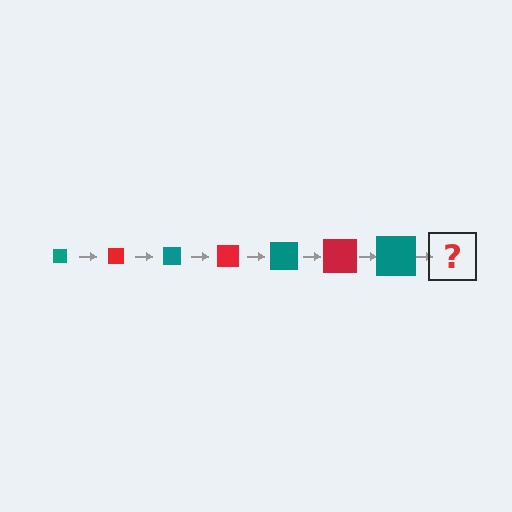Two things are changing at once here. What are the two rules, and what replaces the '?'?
The two rules are that the square grows larger each step and the color cycles through teal and red. The '?' should be a red square, larger than the previous one.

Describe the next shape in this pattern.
It should be a red square, larger than the previous one.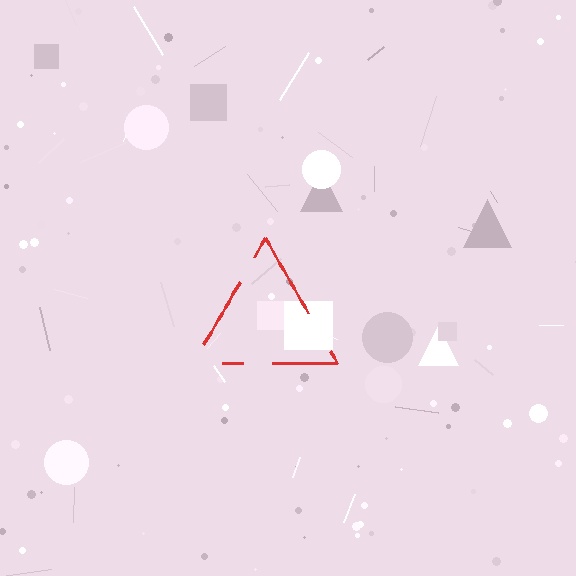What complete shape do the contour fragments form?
The contour fragments form a triangle.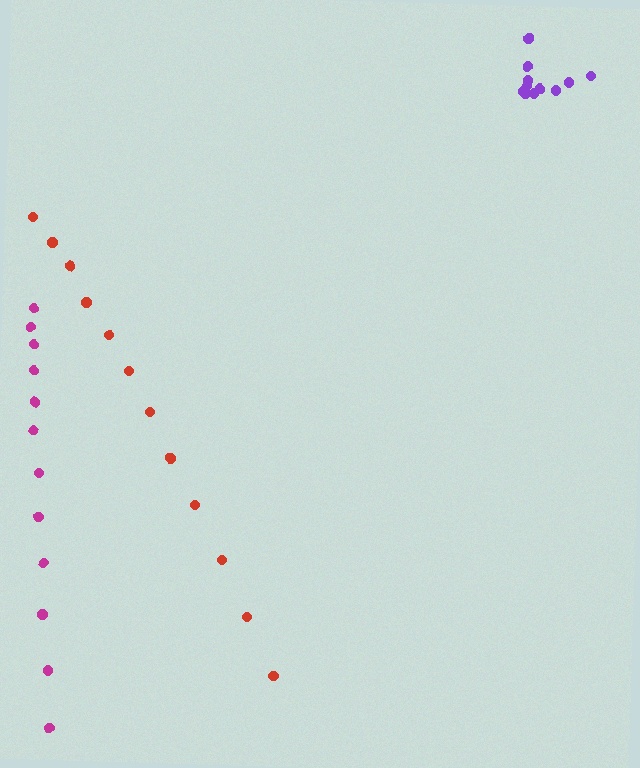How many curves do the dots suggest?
There are 3 distinct paths.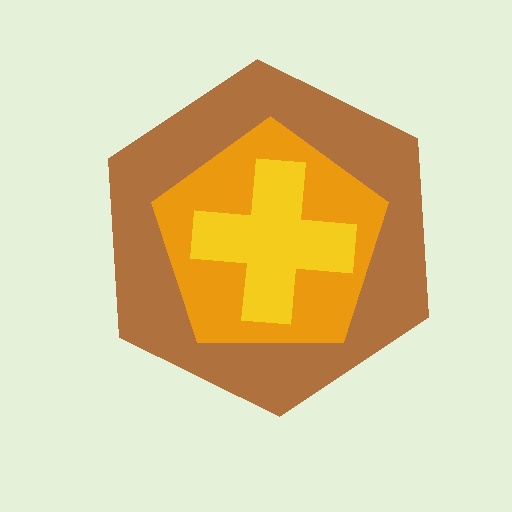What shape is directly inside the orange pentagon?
The yellow cross.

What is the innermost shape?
The yellow cross.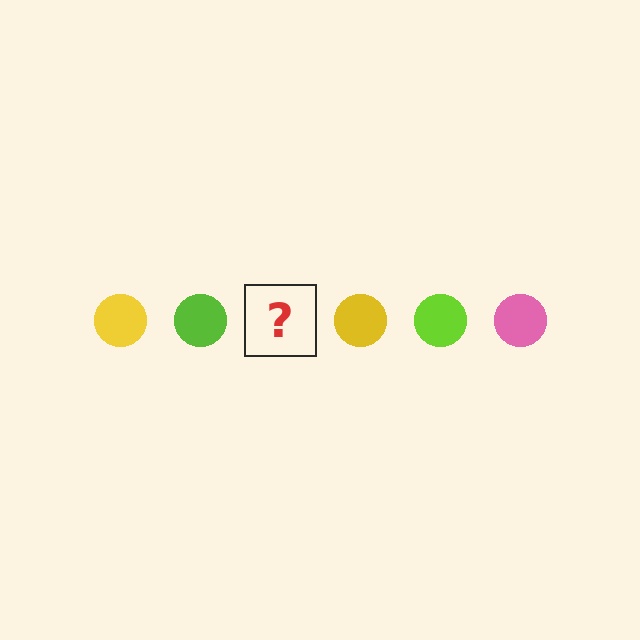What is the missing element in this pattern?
The missing element is a pink circle.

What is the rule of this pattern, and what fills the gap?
The rule is that the pattern cycles through yellow, lime, pink circles. The gap should be filled with a pink circle.